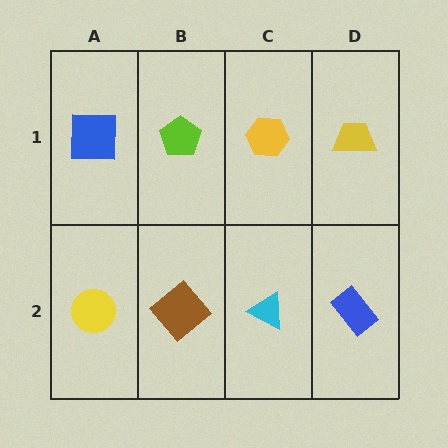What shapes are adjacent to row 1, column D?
A blue rectangle (row 2, column D), a yellow hexagon (row 1, column C).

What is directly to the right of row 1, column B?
A yellow hexagon.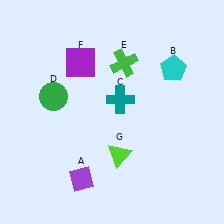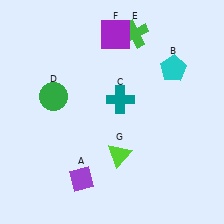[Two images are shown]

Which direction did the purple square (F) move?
The purple square (F) moved right.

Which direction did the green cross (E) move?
The green cross (E) moved up.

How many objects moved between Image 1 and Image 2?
2 objects moved between the two images.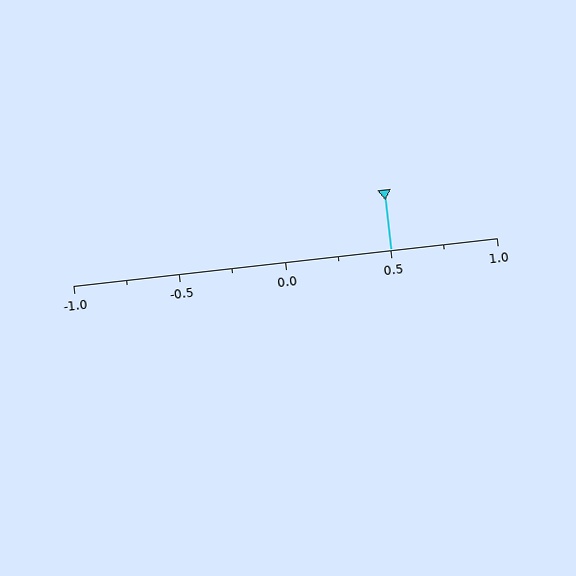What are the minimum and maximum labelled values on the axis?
The axis runs from -1.0 to 1.0.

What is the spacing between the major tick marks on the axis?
The major ticks are spaced 0.5 apart.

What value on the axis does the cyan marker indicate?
The marker indicates approximately 0.5.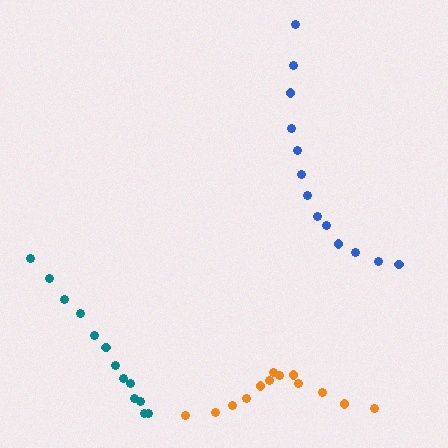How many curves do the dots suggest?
There are 3 distinct paths.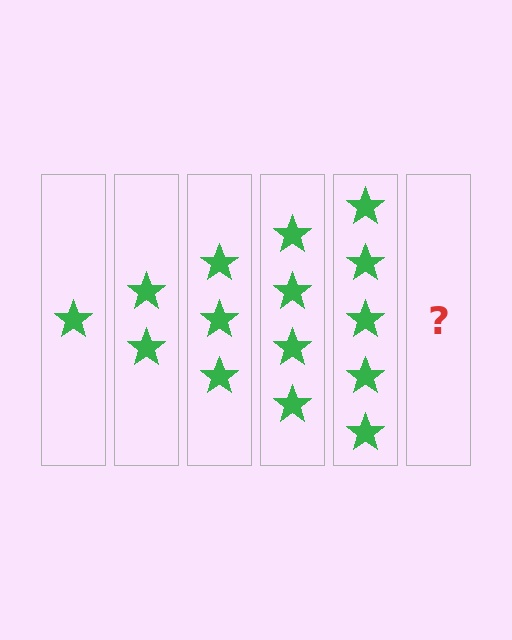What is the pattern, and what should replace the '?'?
The pattern is that each step adds one more star. The '?' should be 6 stars.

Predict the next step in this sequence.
The next step is 6 stars.